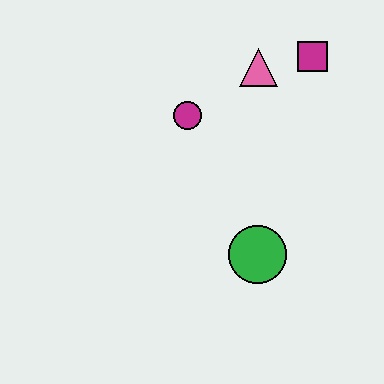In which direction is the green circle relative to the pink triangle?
The green circle is below the pink triangle.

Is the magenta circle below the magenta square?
Yes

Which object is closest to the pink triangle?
The magenta square is closest to the pink triangle.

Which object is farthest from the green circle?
The magenta square is farthest from the green circle.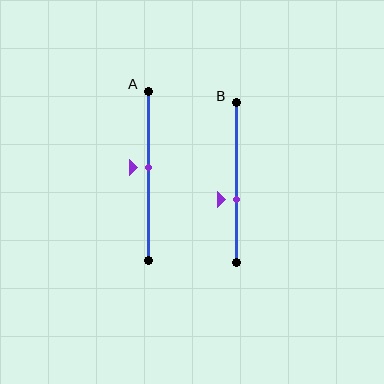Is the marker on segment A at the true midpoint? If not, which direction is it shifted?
No, the marker on segment A is shifted upward by about 5% of the segment length.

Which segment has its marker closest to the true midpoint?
Segment A has its marker closest to the true midpoint.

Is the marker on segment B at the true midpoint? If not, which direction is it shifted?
No, the marker on segment B is shifted downward by about 10% of the segment length.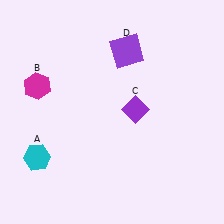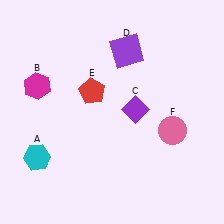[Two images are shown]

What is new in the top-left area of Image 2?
A red pentagon (E) was added in the top-left area of Image 2.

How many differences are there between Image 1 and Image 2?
There are 2 differences between the two images.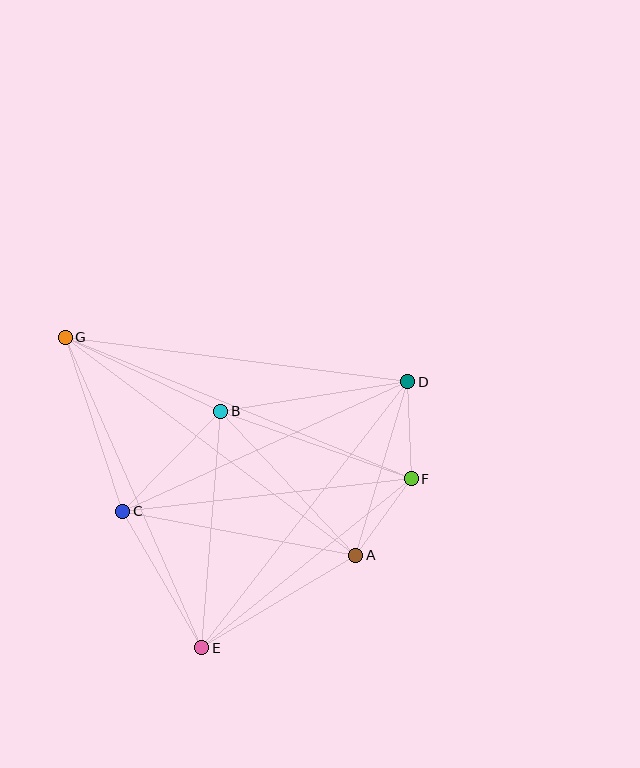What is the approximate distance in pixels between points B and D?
The distance between B and D is approximately 189 pixels.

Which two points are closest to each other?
Points A and F are closest to each other.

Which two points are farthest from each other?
Points F and G are farthest from each other.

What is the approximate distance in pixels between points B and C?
The distance between B and C is approximately 140 pixels.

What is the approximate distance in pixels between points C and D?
The distance between C and D is approximately 313 pixels.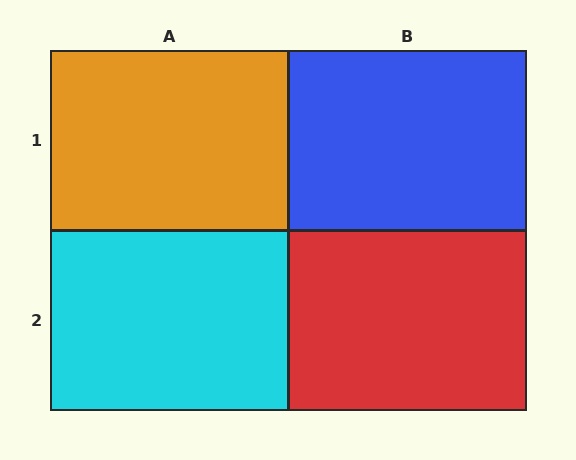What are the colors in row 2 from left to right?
Cyan, red.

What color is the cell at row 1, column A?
Orange.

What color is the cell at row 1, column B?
Blue.